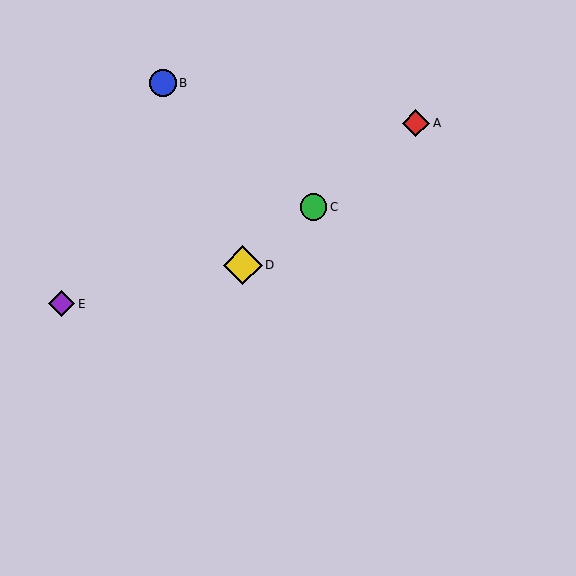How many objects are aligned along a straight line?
3 objects (A, C, D) are aligned along a straight line.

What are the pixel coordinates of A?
Object A is at (416, 123).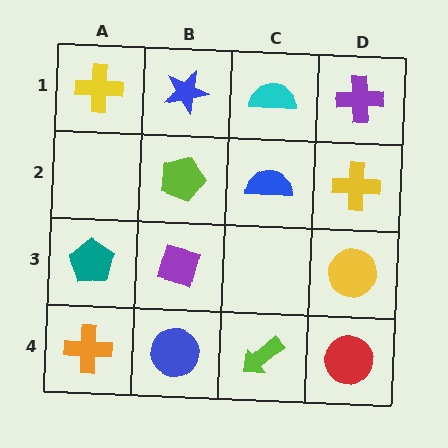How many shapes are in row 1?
4 shapes.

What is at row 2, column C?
A blue semicircle.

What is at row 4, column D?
A red circle.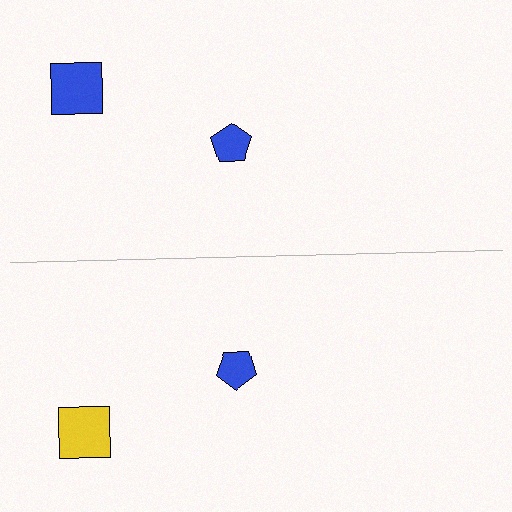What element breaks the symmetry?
The yellow square on the bottom side breaks the symmetry — its mirror counterpart is blue.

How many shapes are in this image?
There are 4 shapes in this image.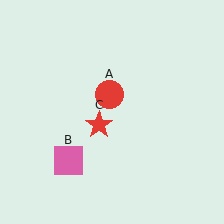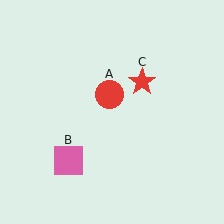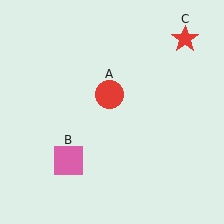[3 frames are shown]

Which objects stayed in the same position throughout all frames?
Red circle (object A) and pink square (object B) remained stationary.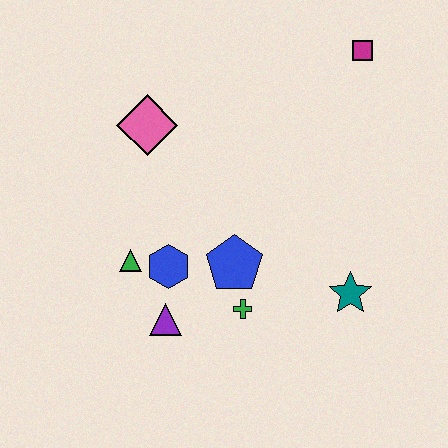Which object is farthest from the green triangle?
The magenta square is farthest from the green triangle.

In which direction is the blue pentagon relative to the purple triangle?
The blue pentagon is to the right of the purple triangle.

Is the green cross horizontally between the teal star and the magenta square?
No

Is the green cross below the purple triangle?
No